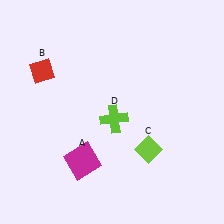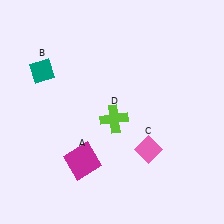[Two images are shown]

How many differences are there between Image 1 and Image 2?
There are 2 differences between the two images.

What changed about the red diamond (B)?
In Image 1, B is red. In Image 2, it changed to teal.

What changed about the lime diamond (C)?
In Image 1, C is lime. In Image 2, it changed to pink.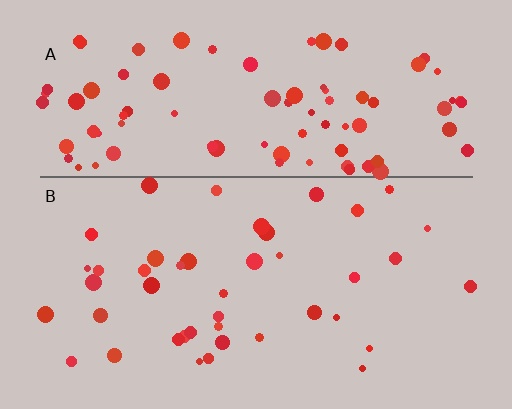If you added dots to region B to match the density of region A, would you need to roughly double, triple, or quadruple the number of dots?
Approximately double.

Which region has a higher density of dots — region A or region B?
A (the top).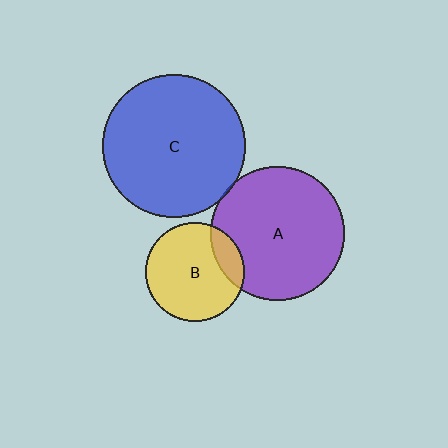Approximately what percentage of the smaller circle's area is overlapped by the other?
Approximately 5%.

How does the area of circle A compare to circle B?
Approximately 1.8 times.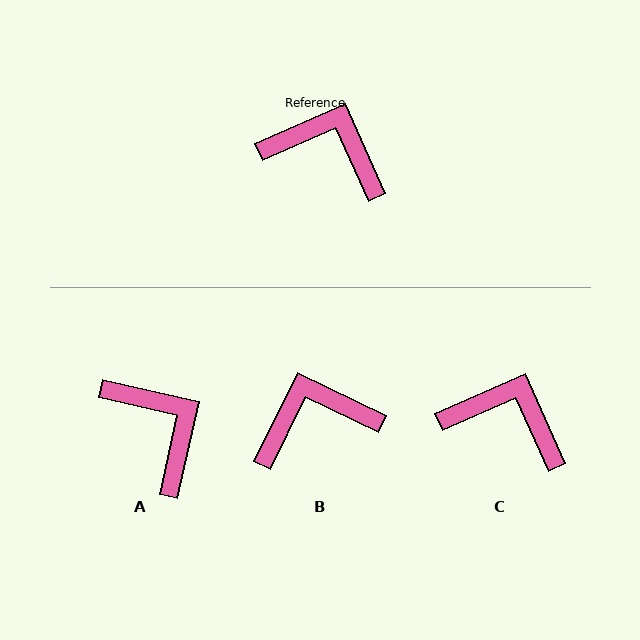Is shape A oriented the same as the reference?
No, it is off by about 37 degrees.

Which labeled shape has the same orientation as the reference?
C.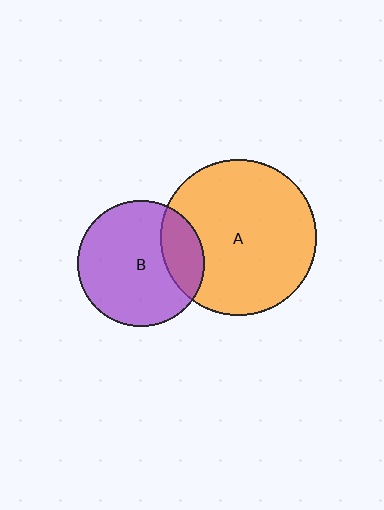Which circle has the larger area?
Circle A (orange).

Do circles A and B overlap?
Yes.